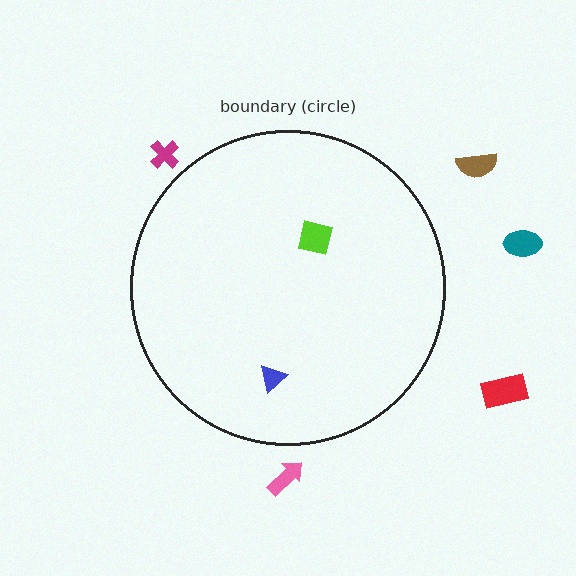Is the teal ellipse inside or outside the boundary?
Outside.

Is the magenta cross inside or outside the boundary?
Outside.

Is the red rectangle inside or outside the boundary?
Outside.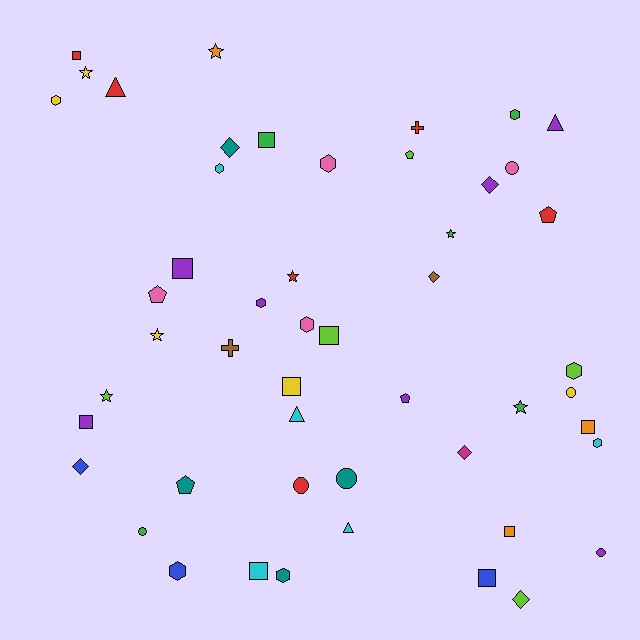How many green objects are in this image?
There are 5 green objects.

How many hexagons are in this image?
There are 10 hexagons.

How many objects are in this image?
There are 50 objects.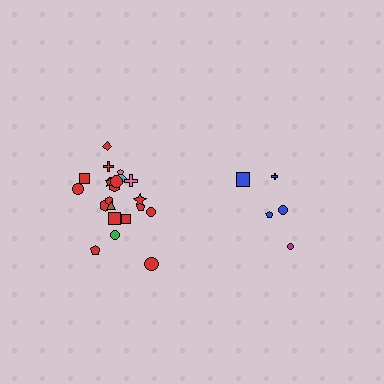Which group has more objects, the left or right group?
The left group.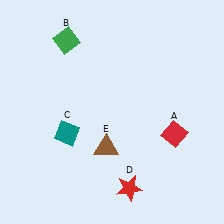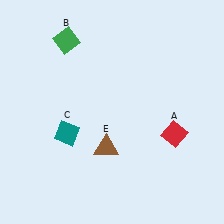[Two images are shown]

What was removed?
The red star (D) was removed in Image 2.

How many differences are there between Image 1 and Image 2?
There is 1 difference between the two images.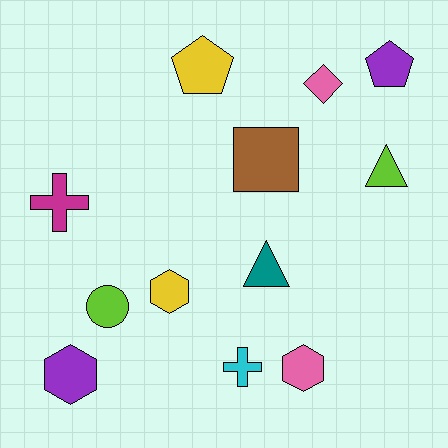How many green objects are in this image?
There are no green objects.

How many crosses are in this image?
There are 2 crosses.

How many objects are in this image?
There are 12 objects.